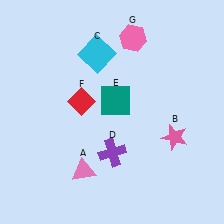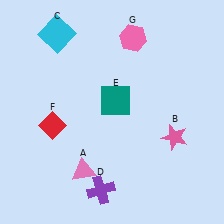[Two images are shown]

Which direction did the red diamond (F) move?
The red diamond (F) moved left.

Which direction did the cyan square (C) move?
The cyan square (C) moved left.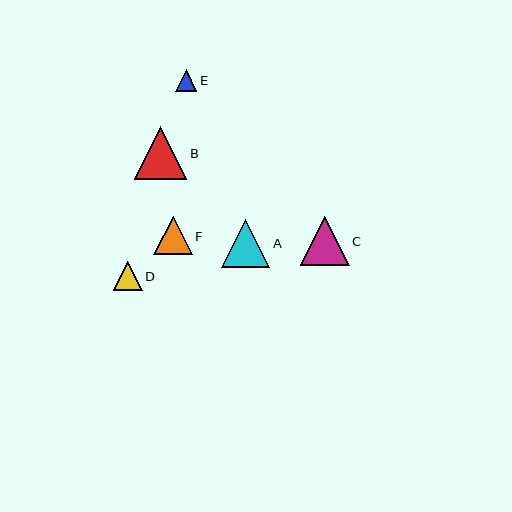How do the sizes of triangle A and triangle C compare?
Triangle A and triangle C are approximately the same size.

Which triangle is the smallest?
Triangle E is the smallest with a size of approximately 22 pixels.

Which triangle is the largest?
Triangle B is the largest with a size of approximately 52 pixels.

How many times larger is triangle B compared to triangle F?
Triangle B is approximately 1.4 times the size of triangle F.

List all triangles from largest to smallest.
From largest to smallest: B, A, C, F, D, E.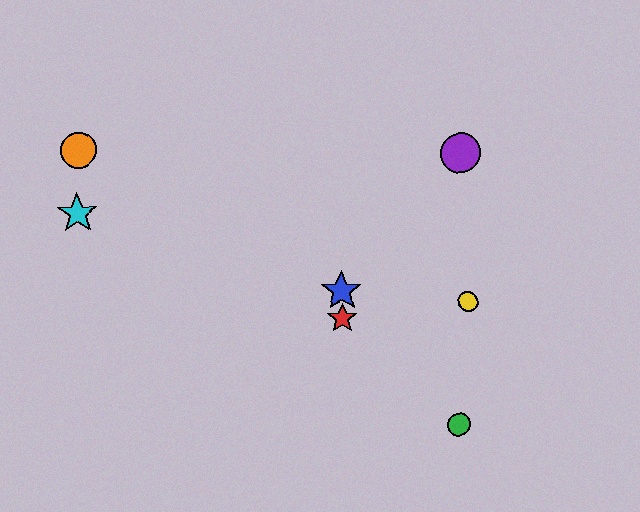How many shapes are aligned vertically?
2 shapes (the red star, the blue star) are aligned vertically.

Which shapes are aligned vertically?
The red star, the blue star are aligned vertically.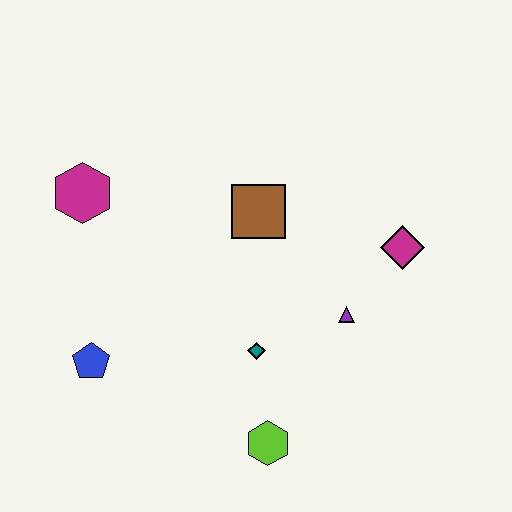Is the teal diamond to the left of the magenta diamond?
Yes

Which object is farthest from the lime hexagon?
The magenta hexagon is farthest from the lime hexagon.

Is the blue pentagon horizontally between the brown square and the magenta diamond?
No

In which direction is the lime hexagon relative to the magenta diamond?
The lime hexagon is below the magenta diamond.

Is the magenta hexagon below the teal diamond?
No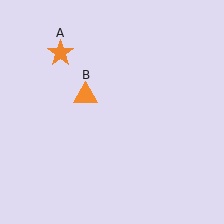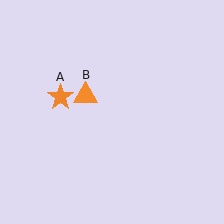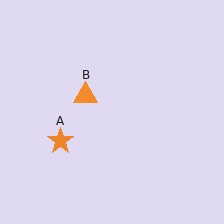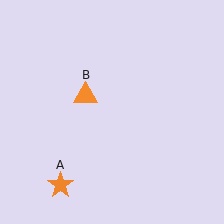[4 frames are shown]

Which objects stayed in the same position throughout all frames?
Orange triangle (object B) remained stationary.